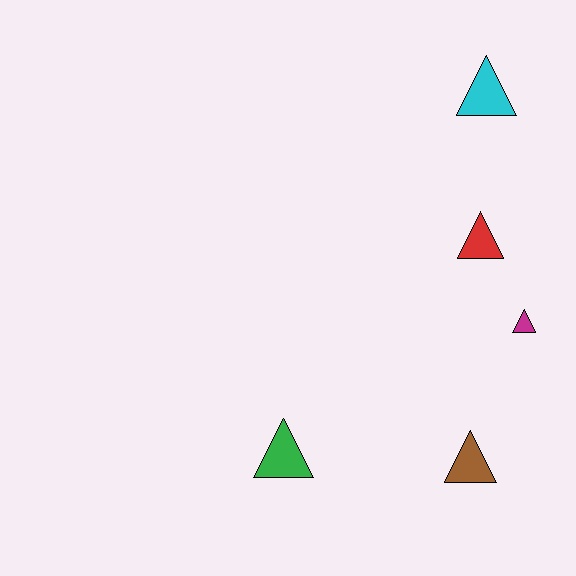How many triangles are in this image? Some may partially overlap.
There are 5 triangles.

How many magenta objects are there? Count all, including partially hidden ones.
There is 1 magenta object.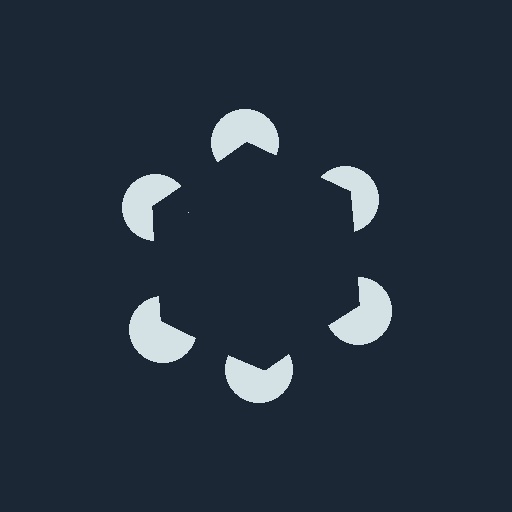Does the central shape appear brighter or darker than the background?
It typically appears slightly darker than the background, even though no actual brightness change is drawn.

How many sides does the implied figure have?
6 sides.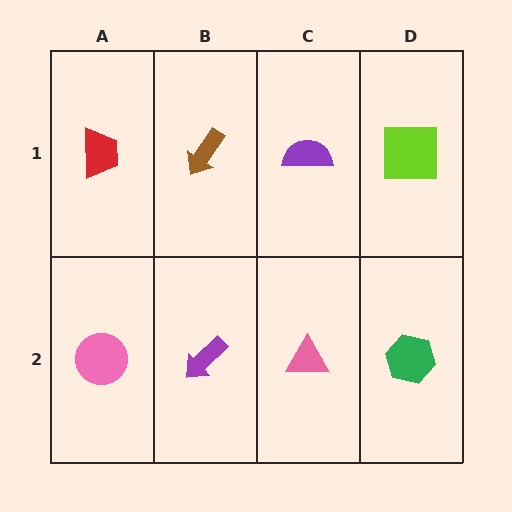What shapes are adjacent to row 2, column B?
A brown arrow (row 1, column B), a pink circle (row 2, column A), a pink triangle (row 2, column C).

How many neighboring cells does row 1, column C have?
3.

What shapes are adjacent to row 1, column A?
A pink circle (row 2, column A), a brown arrow (row 1, column B).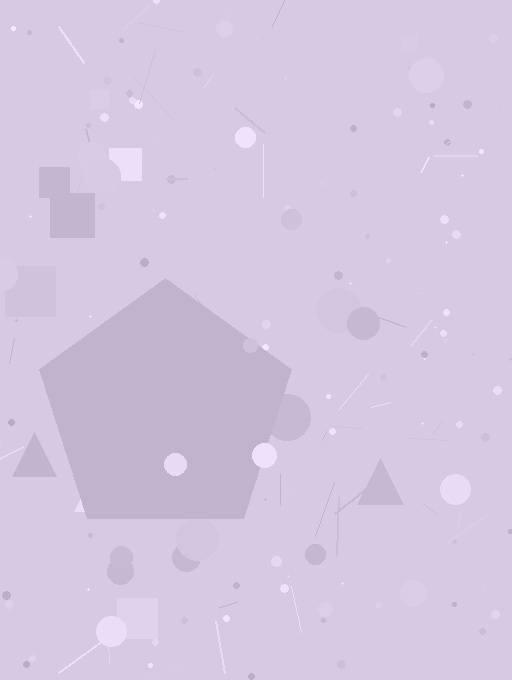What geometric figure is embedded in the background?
A pentagon is embedded in the background.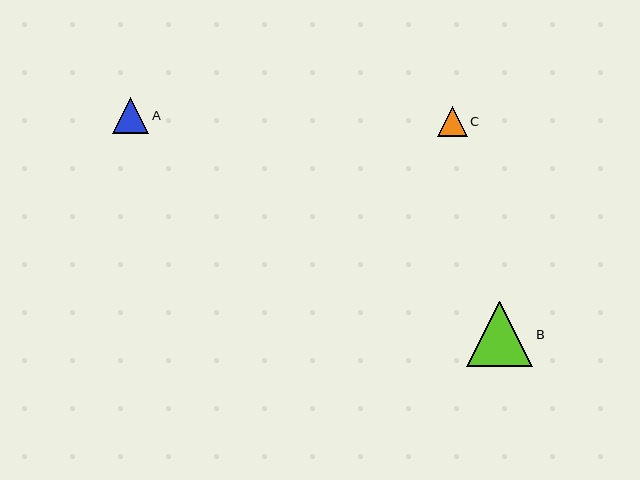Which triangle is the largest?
Triangle B is the largest with a size of approximately 66 pixels.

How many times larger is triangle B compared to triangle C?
Triangle B is approximately 2.2 times the size of triangle C.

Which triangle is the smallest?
Triangle C is the smallest with a size of approximately 30 pixels.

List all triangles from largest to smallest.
From largest to smallest: B, A, C.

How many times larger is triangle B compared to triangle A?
Triangle B is approximately 1.8 times the size of triangle A.